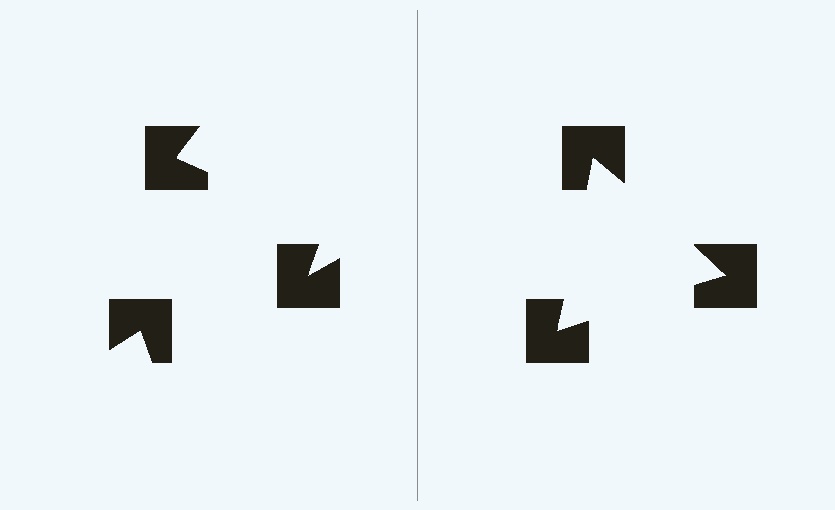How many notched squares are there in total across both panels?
6 — 3 on each side.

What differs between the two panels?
The notched squares are positioned identically on both sides; only the wedge orientations differ. On the right they align to a triangle; on the left they are misaligned.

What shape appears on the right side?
An illusory triangle.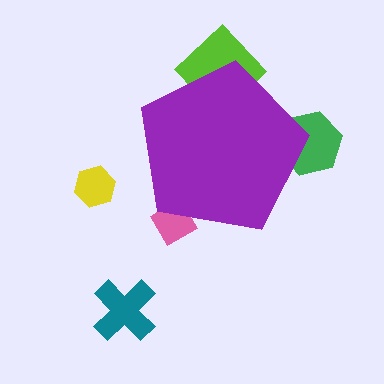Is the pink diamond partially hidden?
Yes, the pink diamond is partially hidden behind the purple pentagon.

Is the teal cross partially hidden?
No, the teal cross is fully visible.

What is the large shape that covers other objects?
A purple pentagon.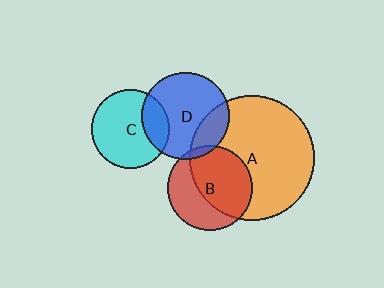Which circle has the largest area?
Circle A (orange).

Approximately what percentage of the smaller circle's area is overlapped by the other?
Approximately 20%.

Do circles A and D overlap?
Yes.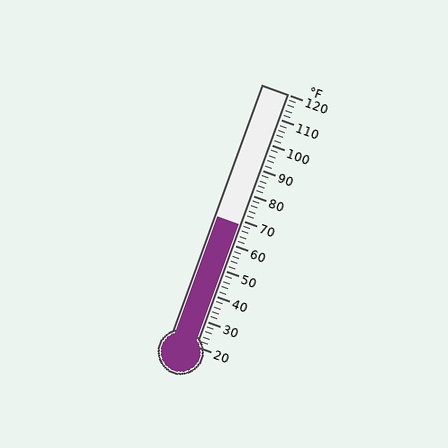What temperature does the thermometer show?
The thermometer shows approximately 68°F.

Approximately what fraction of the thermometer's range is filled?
The thermometer is filled to approximately 50% of its range.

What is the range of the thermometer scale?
The thermometer scale ranges from 20°F to 120°F.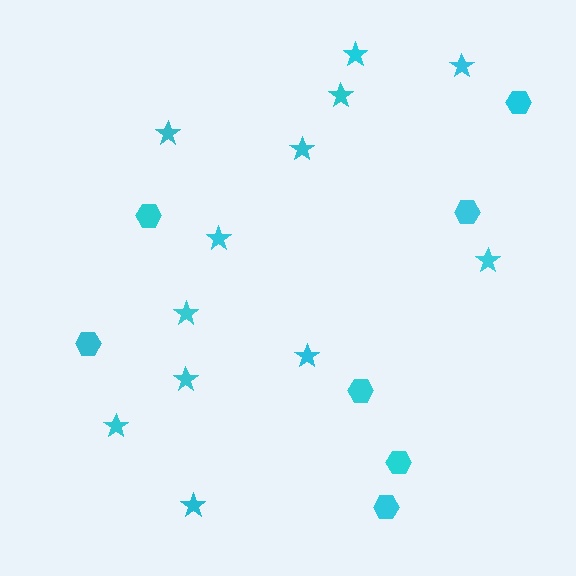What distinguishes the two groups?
There are 2 groups: one group of hexagons (7) and one group of stars (12).